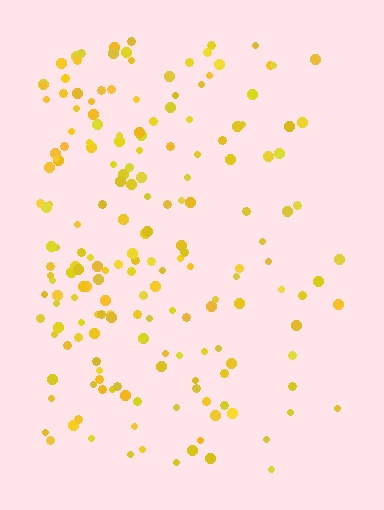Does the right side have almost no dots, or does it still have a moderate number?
Still a moderate number, just noticeably fewer than the left.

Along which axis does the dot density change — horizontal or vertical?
Horizontal.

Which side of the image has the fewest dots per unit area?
The right.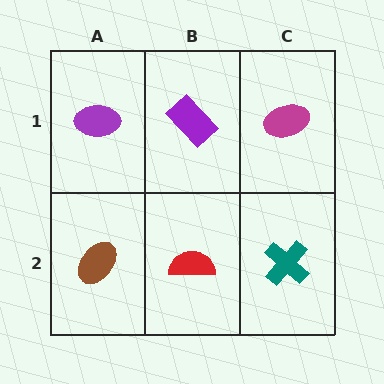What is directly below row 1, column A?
A brown ellipse.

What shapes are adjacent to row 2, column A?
A purple ellipse (row 1, column A), a red semicircle (row 2, column B).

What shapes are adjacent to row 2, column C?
A magenta ellipse (row 1, column C), a red semicircle (row 2, column B).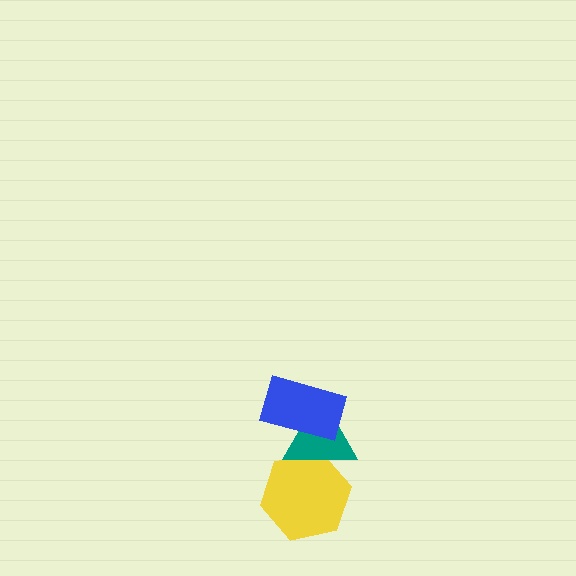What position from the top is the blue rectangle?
The blue rectangle is 1st from the top.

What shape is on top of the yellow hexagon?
The teal triangle is on top of the yellow hexagon.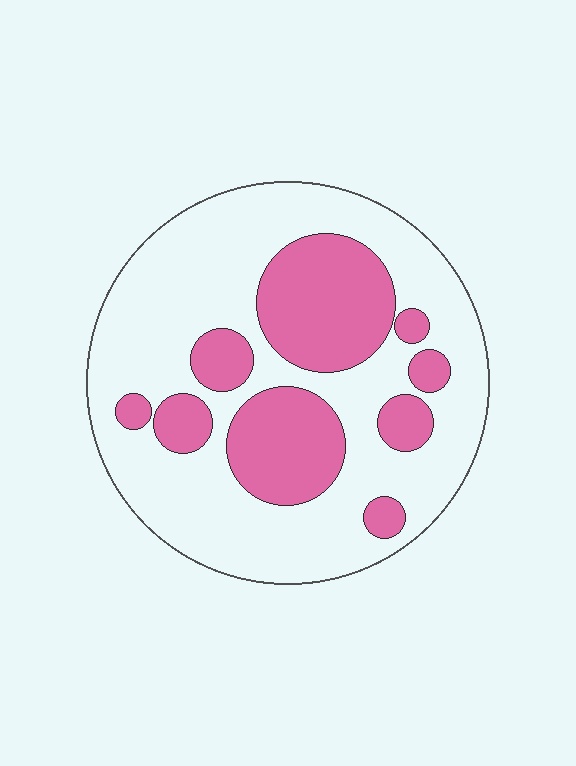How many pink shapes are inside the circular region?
9.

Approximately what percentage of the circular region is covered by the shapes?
Approximately 30%.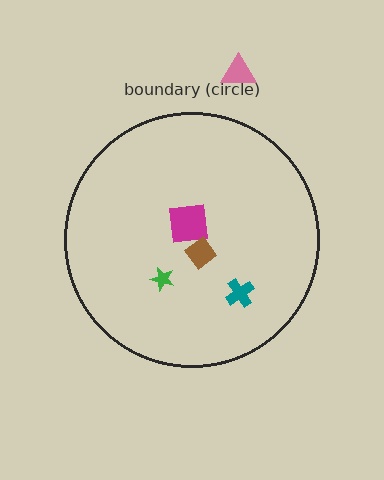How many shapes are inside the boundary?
4 inside, 1 outside.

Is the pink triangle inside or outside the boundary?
Outside.